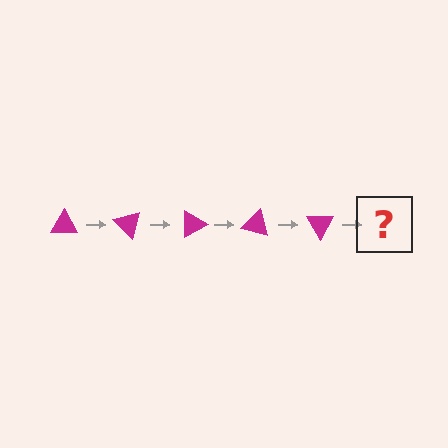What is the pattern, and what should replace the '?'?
The pattern is that the triangle rotates 45 degrees each step. The '?' should be a magenta triangle rotated 225 degrees.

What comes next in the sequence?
The next element should be a magenta triangle rotated 225 degrees.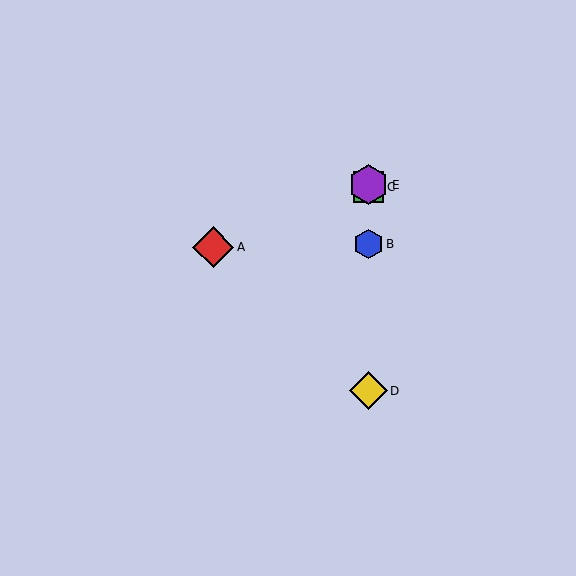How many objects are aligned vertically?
4 objects (B, C, D, E) are aligned vertically.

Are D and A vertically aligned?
No, D is at x≈368 and A is at x≈213.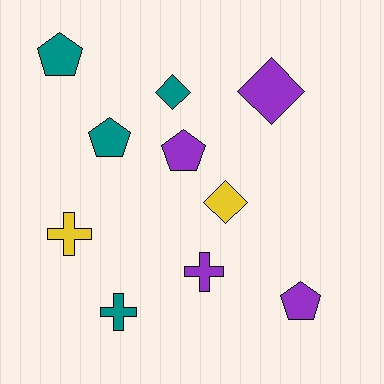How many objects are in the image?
There are 10 objects.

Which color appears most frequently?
Teal, with 4 objects.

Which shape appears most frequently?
Pentagon, with 4 objects.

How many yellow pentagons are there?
There are no yellow pentagons.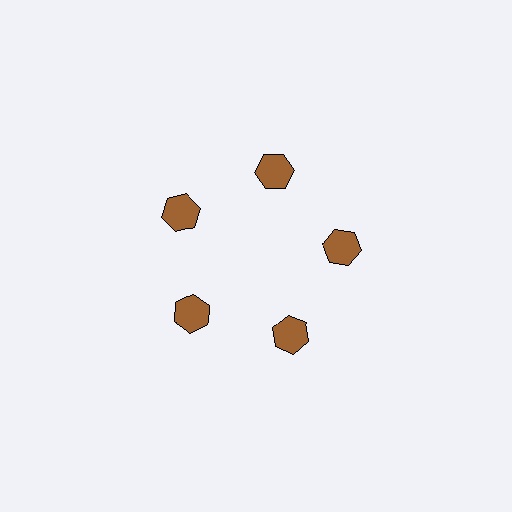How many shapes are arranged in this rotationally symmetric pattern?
There are 5 shapes, arranged in 5 groups of 1.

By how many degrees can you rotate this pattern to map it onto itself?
The pattern maps onto itself every 72 degrees of rotation.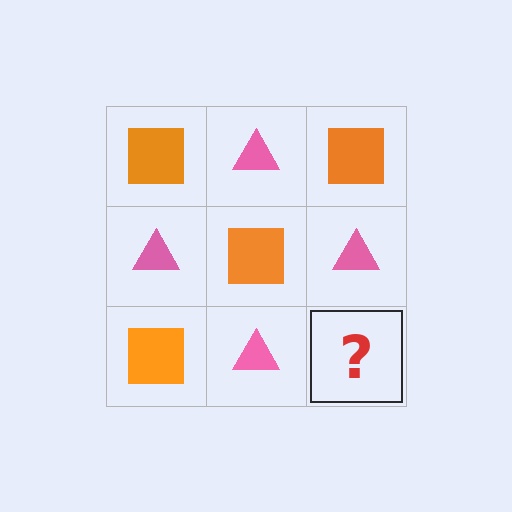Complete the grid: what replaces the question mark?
The question mark should be replaced with an orange square.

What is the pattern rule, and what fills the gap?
The rule is that it alternates orange square and pink triangle in a checkerboard pattern. The gap should be filled with an orange square.